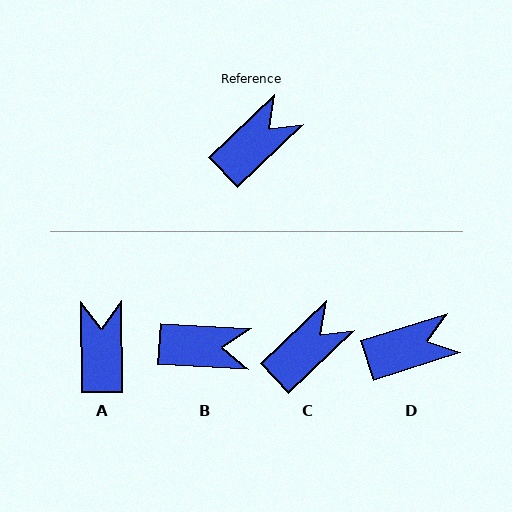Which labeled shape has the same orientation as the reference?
C.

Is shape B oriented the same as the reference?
No, it is off by about 47 degrees.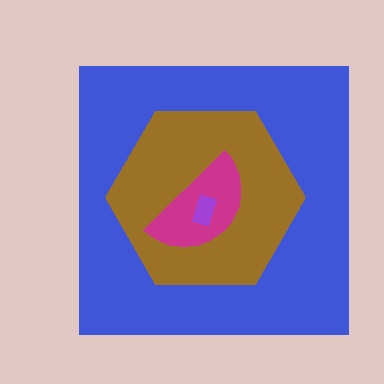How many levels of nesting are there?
4.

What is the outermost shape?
The blue square.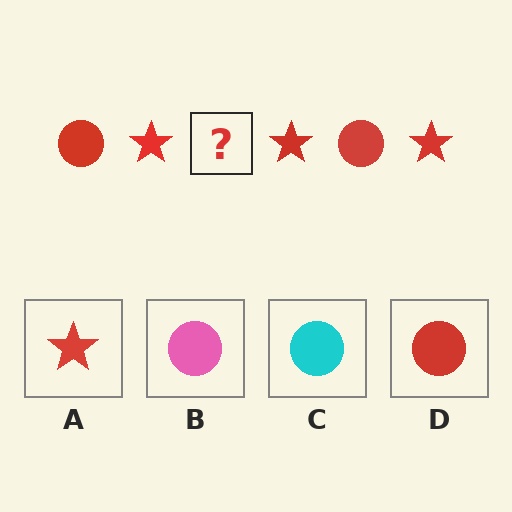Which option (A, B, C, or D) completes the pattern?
D.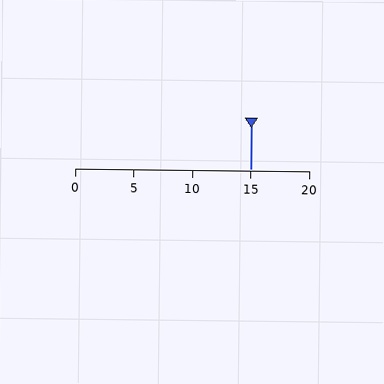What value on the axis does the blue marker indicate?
The marker indicates approximately 15.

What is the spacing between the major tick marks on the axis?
The major ticks are spaced 5 apart.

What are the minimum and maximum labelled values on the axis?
The axis runs from 0 to 20.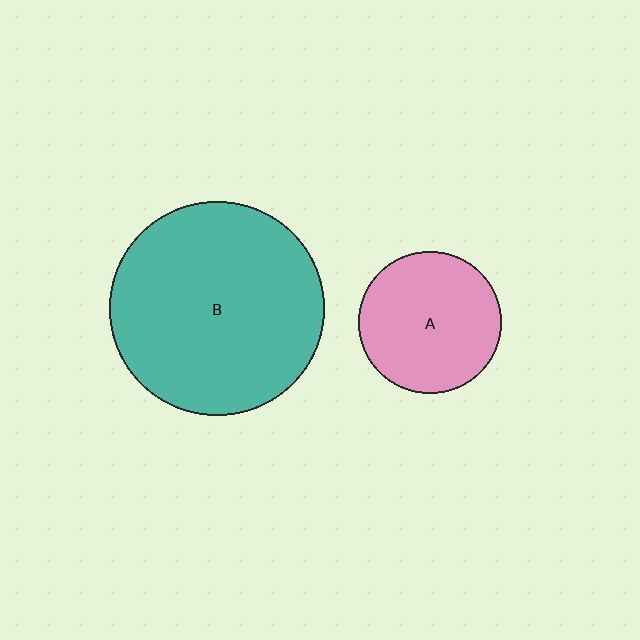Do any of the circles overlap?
No, none of the circles overlap.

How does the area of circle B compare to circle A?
Approximately 2.3 times.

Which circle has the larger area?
Circle B (teal).